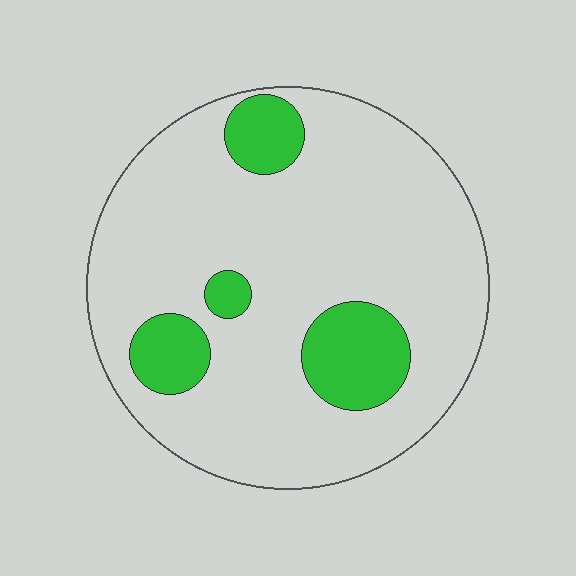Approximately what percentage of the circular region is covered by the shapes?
Approximately 15%.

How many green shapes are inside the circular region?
4.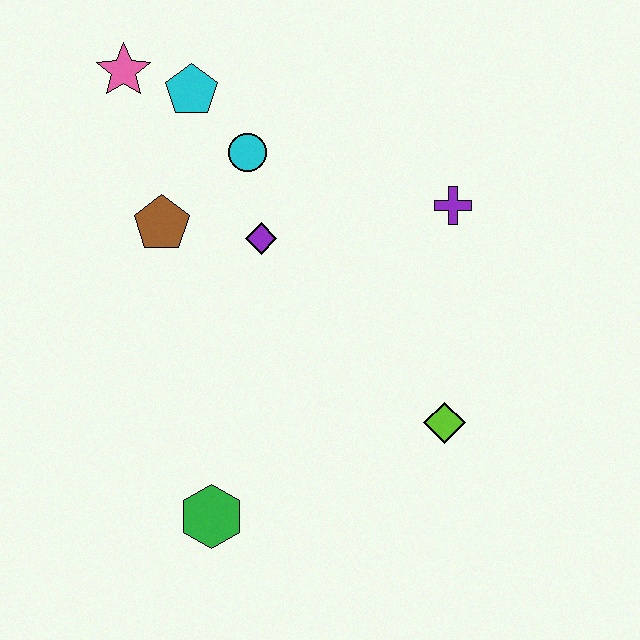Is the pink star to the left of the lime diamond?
Yes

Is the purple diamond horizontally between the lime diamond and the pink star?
Yes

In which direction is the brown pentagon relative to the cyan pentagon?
The brown pentagon is below the cyan pentagon.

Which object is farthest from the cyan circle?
The green hexagon is farthest from the cyan circle.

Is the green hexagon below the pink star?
Yes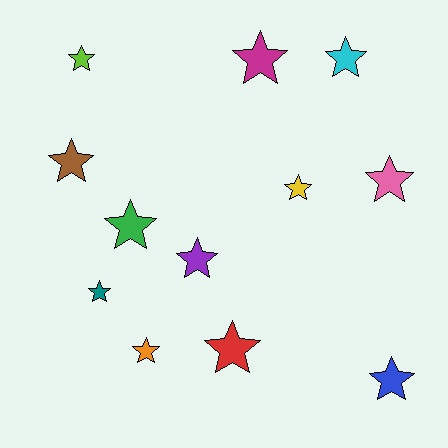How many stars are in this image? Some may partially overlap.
There are 12 stars.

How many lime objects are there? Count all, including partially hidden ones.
There is 1 lime object.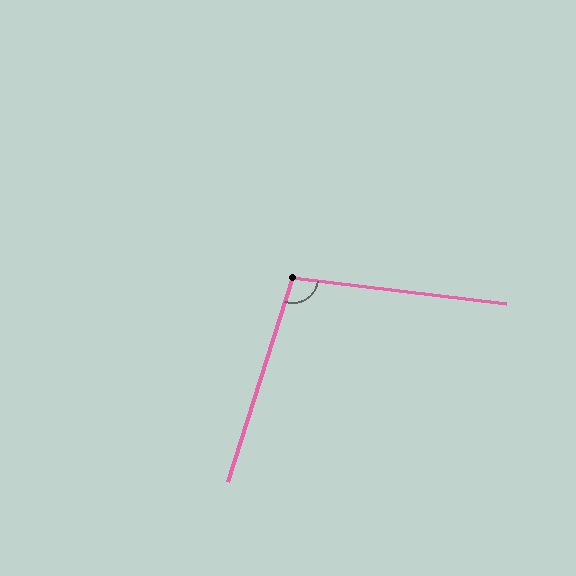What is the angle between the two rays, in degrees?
Approximately 101 degrees.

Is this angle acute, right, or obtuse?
It is obtuse.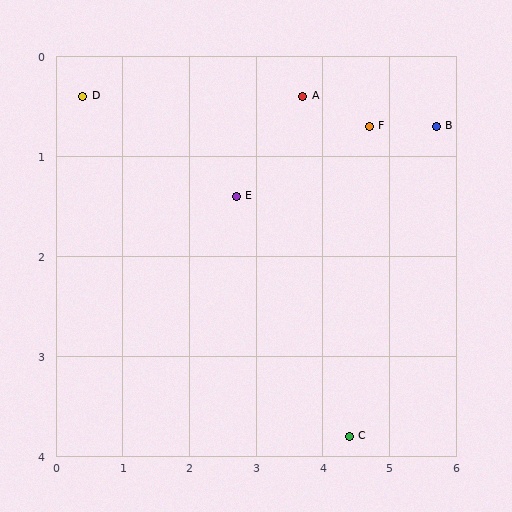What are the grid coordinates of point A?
Point A is at approximately (3.7, 0.4).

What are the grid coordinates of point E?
Point E is at approximately (2.7, 1.4).